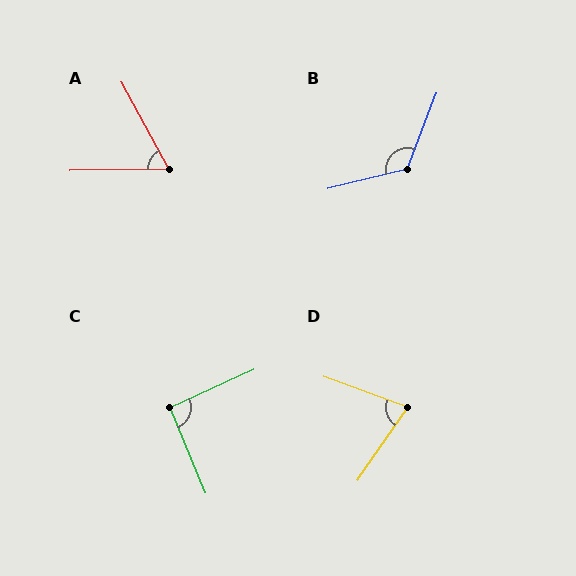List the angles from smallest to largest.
A (62°), D (75°), C (92°), B (125°).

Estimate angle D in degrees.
Approximately 75 degrees.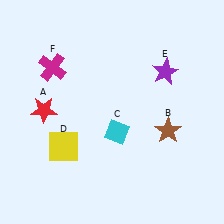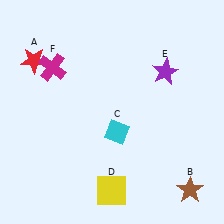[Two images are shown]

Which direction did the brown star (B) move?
The brown star (B) moved down.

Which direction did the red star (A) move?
The red star (A) moved up.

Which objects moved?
The objects that moved are: the red star (A), the brown star (B), the yellow square (D).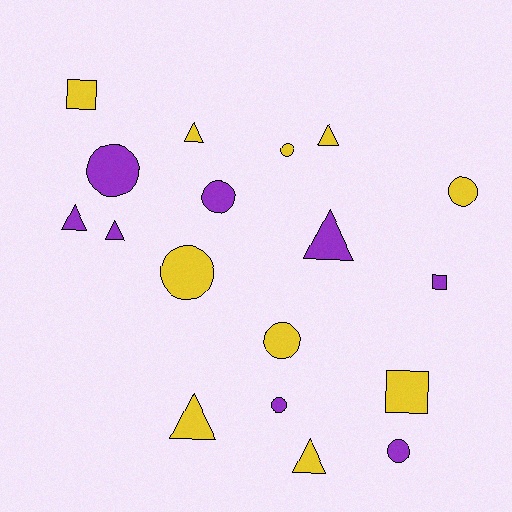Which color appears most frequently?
Yellow, with 10 objects.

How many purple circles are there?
There are 4 purple circles.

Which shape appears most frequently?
Circle, with 8 objects.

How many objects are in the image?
There are 18 objects.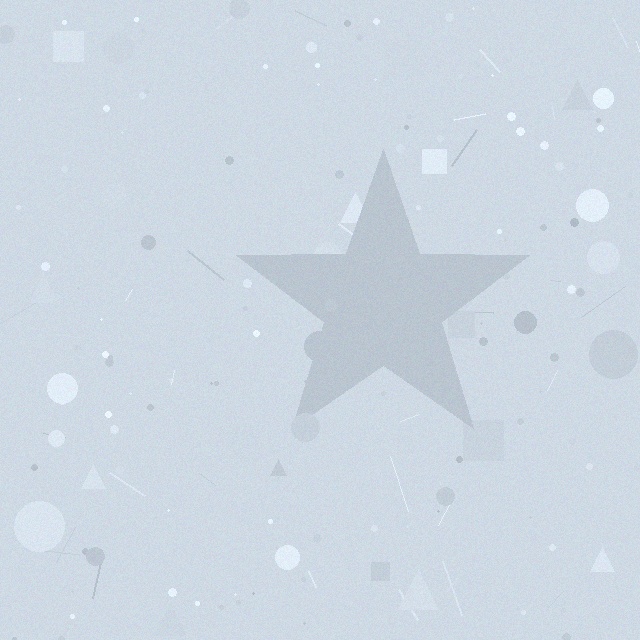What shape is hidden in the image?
A star is hidden in the image.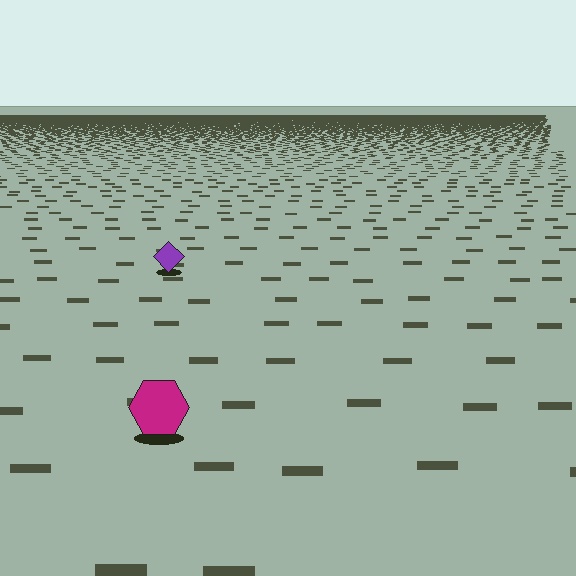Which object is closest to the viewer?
The magenta hexagon is closest. The texture marks near it are larger and more spread out.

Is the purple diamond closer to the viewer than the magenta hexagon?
No. The magenta hexagon is closer — you can tell from the texture gradient: the ground texture is coarser near it.